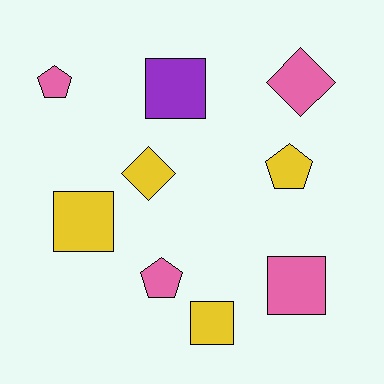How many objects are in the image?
There are 9 objects.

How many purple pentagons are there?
There are no purple pentagons.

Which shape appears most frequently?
Square, with 4 objects.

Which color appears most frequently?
Pink, with 4 objects.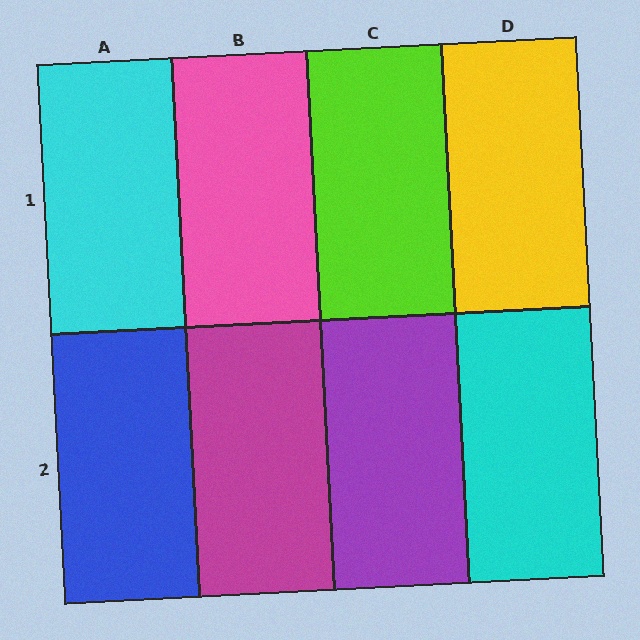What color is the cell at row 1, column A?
Cyan.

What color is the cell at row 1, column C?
Lime.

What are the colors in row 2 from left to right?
Blue, magenta, purple, cyan.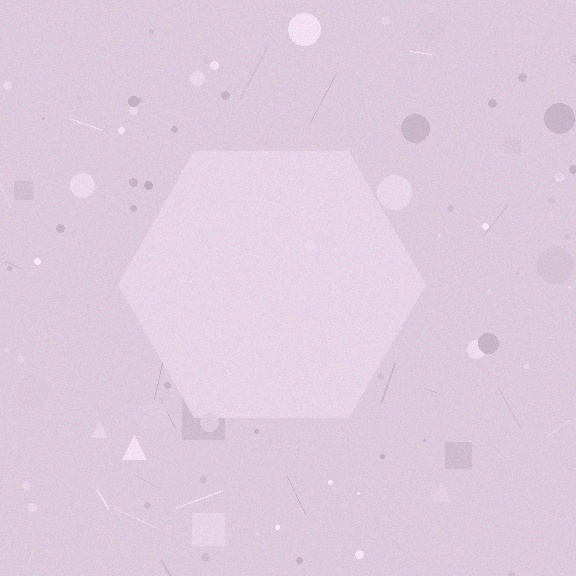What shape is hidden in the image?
A hexagon is hidden in the image.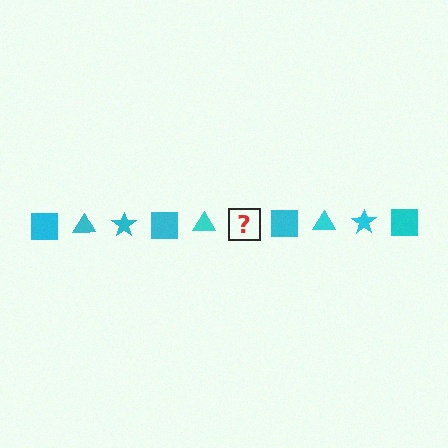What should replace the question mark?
The question mark should be replaced with a cyan star.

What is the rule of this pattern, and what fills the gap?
The rule is that the pattern cycles through square, triangle, star shapes in cyan. The gap should be filled with a cyan star.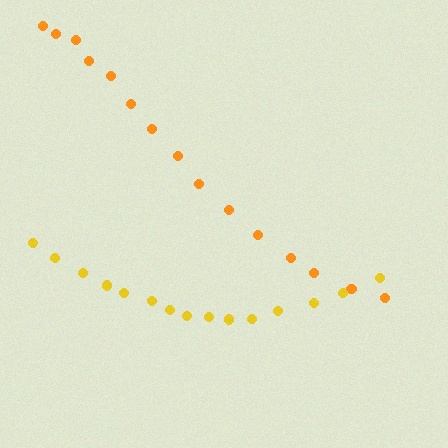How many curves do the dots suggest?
There are 2 distinct paths.